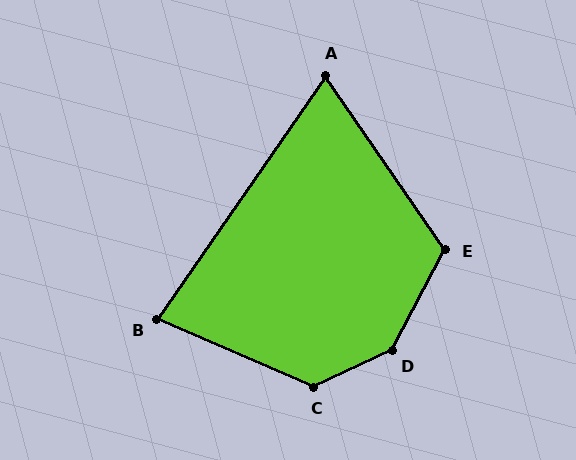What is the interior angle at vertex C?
Approximately 132 degrees (obtuse).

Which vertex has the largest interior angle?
D, at approximately 143 degrees.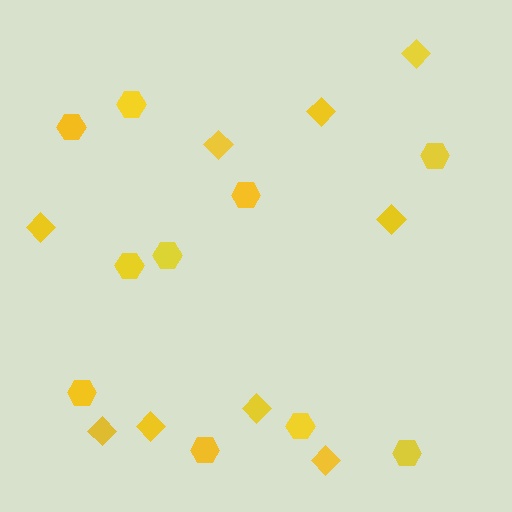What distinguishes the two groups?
There are 2 groups: one group of hexagons (10) and one group of diamonds (9).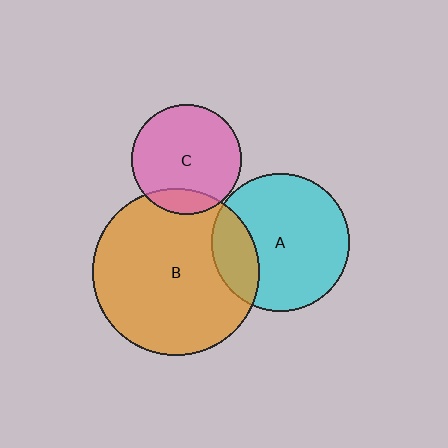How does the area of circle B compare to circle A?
Approximately 1.5 times.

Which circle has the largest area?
Circle B (orange).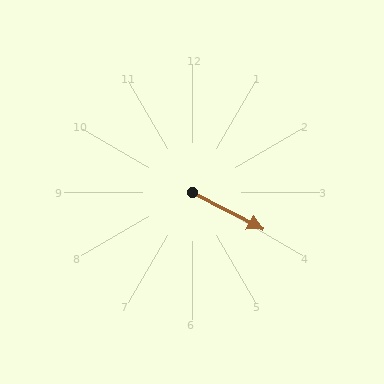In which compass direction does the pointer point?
Southeast.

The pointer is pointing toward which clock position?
Roughly 4 o'clock.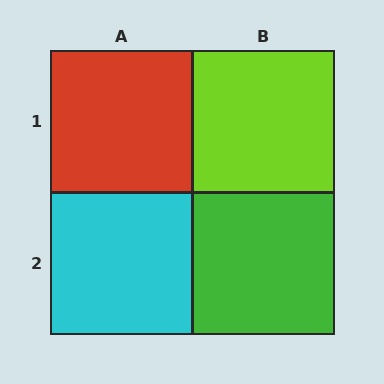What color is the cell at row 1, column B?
Lime.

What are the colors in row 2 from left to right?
Cyan, green.